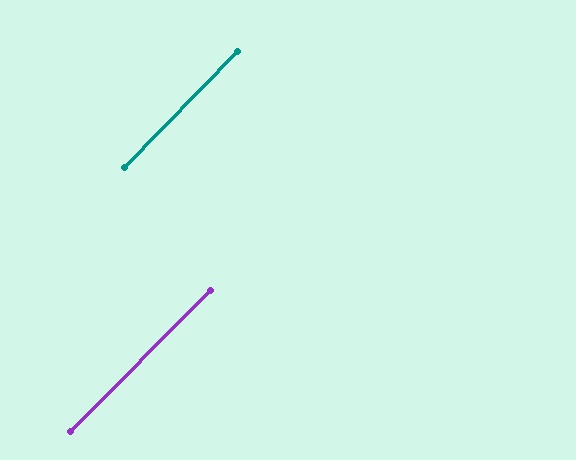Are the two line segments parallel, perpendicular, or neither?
Parallel — their directions differ by only 0.5°.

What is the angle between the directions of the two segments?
Approximately 1 degree.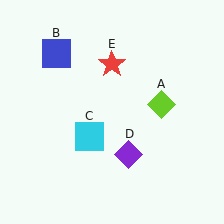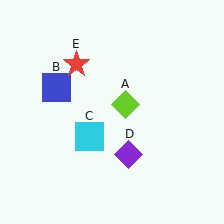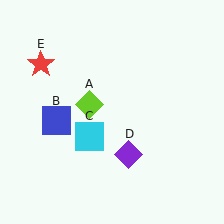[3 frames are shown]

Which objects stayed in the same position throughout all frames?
Cyan square (object C) and purple diamond (object D) remained stationary.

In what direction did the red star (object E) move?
The red star (object E) moved left.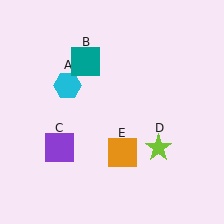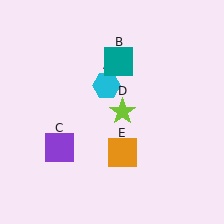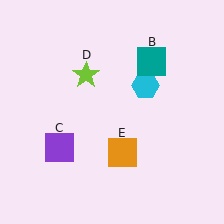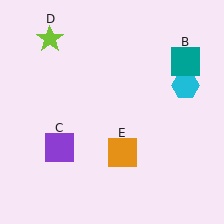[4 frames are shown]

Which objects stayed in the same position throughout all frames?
Purple square (object C) and orange square (object E) remained stationary.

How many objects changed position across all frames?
3 objects changed position: cyan hexagon (object A), teal square (object B), lime star (object D).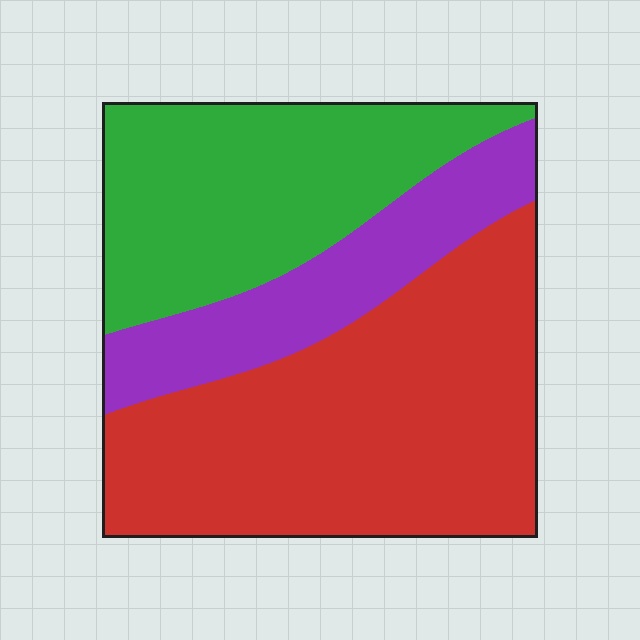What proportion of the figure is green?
Green covers around 30% of the figure.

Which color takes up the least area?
Purple, at roughly 20%.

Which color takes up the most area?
Red, at roughly 50%.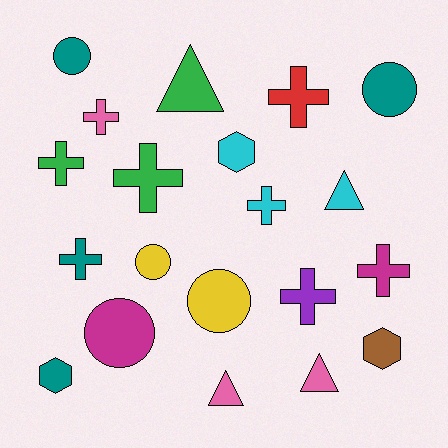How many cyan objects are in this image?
There are 3 cyan objects.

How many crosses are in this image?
There are 8 crosses.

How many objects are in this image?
There are 20 objects.